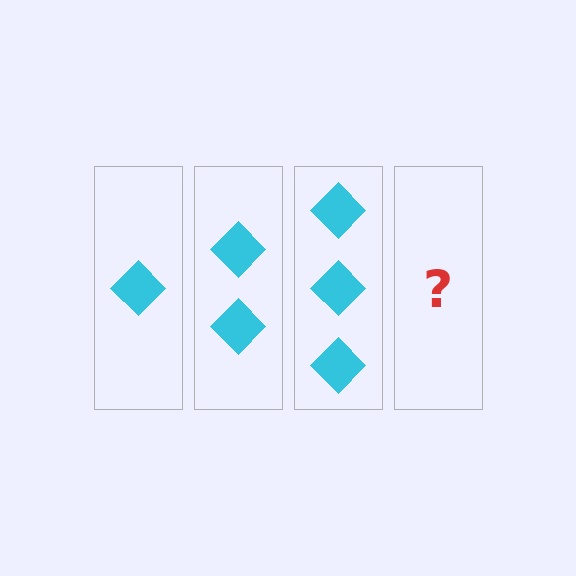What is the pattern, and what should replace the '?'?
The pattern is that each step adds one more diamond. The '?' should be 4 diamonds.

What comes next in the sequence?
The next element should be 4 diamonds.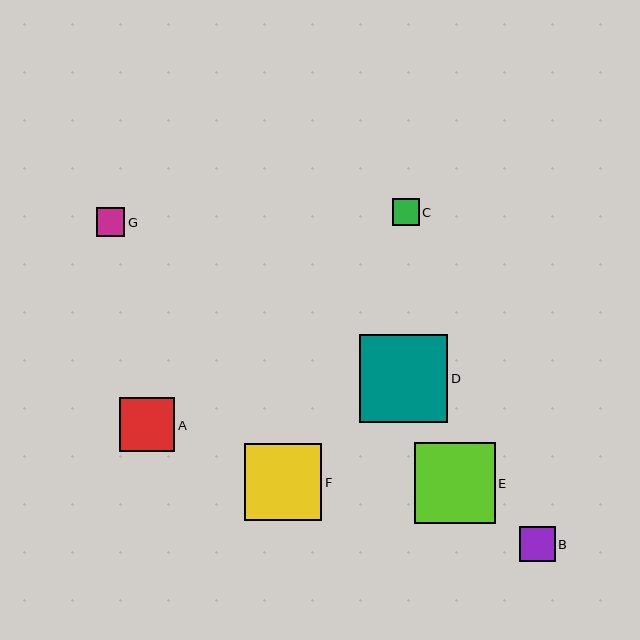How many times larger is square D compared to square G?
Square D is approximately 3.1 times the size of square G.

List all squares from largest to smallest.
From largest to smallest: D, E, F, A, B, G, C.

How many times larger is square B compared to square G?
Square B is approximately 1.2 times the size of square G.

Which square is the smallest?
Square C is the smallest with a size of approximately 27 pixels.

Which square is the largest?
Square D is the largest with a size of approximately 88 pixels.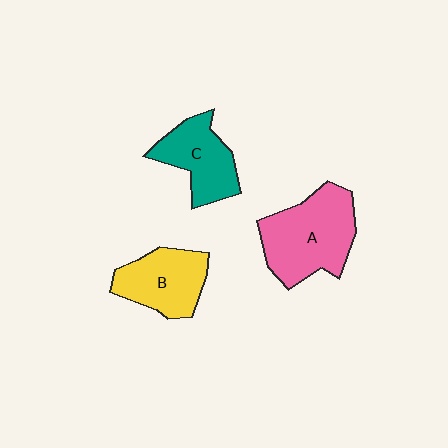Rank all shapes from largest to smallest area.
From largest to smallest: A (pink), B (yellow), C (teal).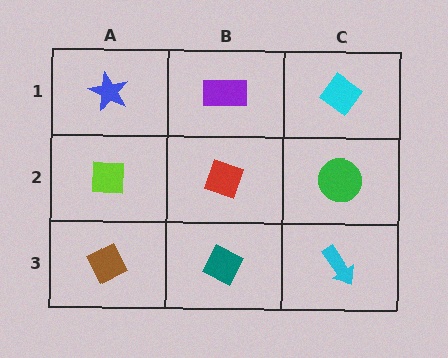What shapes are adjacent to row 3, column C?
A green circle (row 2, column C), a teal diamond (row 3, column B).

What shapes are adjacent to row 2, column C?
A cyan diamond (row 1, column C), a cyan arrow (row 3, column C), a red diamond (row 2, column B).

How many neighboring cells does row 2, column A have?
3.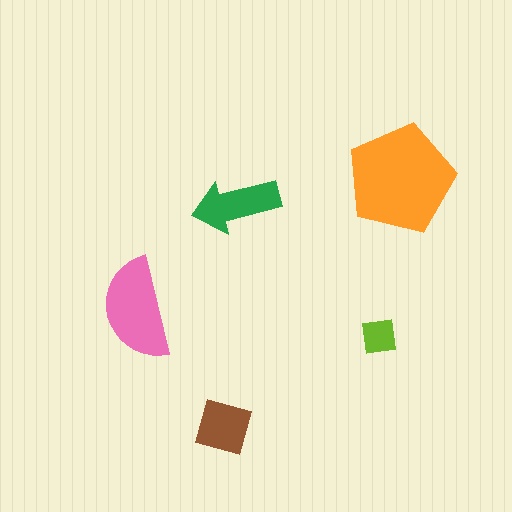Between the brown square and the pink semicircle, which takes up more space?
The pink semicircle.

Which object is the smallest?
The lime square.